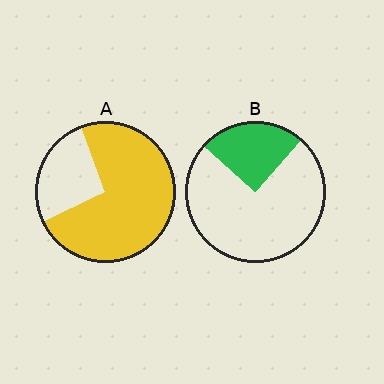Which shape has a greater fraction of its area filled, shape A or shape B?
Shape A.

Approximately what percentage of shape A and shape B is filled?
A is approximately 75% and B is approximately 25%.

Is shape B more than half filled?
No.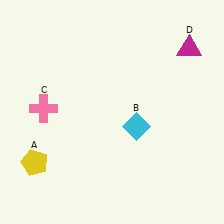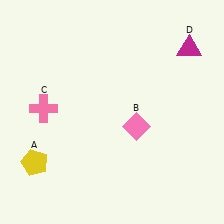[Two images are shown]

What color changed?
The diamond (B) changed from cyan in Image 1 to pink in Image 2.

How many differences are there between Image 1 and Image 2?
There is 1 difference between the two images.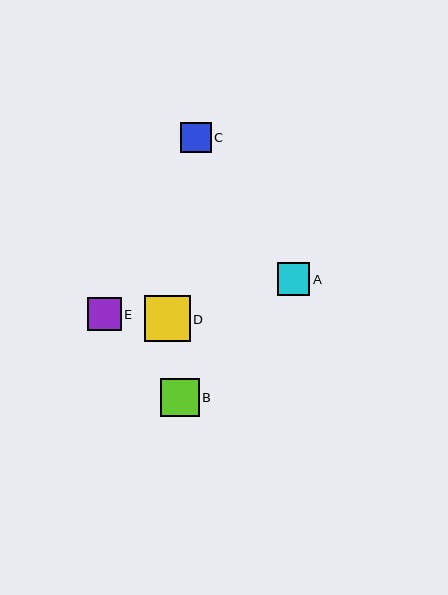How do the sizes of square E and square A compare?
Square E and square A are approximately the same size.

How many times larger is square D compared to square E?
Square D is approximately 1.4 times the size of square E.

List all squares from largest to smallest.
From largest to smallest: D, B, E, A, C.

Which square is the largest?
Square D is the largest with a size of approximately 46 pixels.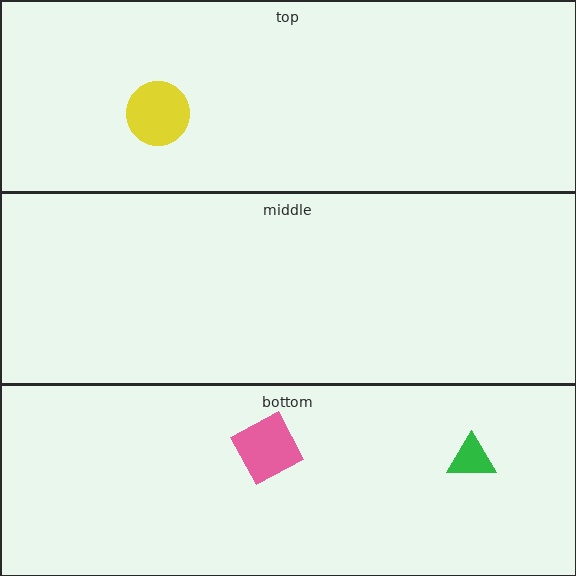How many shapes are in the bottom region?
2.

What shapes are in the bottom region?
The pink square, the green triangle.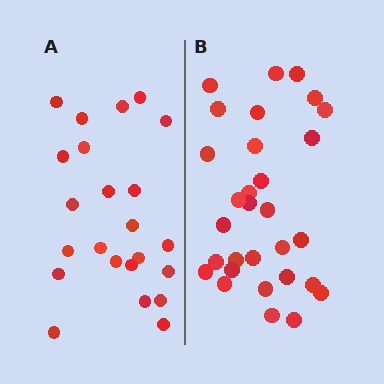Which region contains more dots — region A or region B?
Region B (the right region) has more dots.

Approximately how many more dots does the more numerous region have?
Region B has roughly 8 or so more dots than region A.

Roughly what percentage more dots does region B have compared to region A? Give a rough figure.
About 30% more.